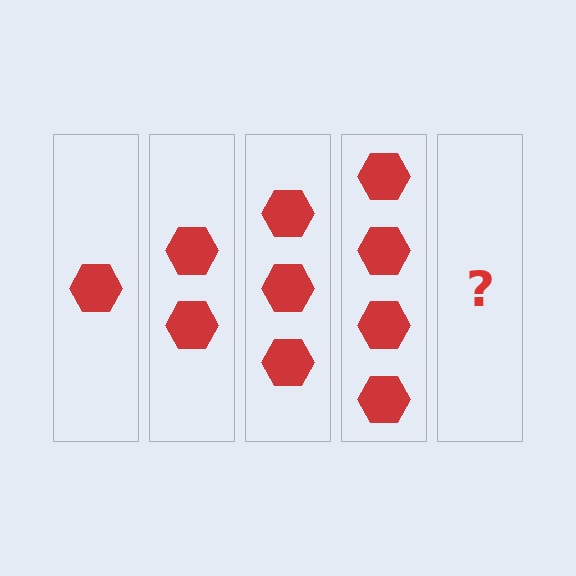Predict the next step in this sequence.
The next step is 5 hexagons.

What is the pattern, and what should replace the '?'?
The pattern is that each step adds one more hexagon. The '?' should be 5 hexagons.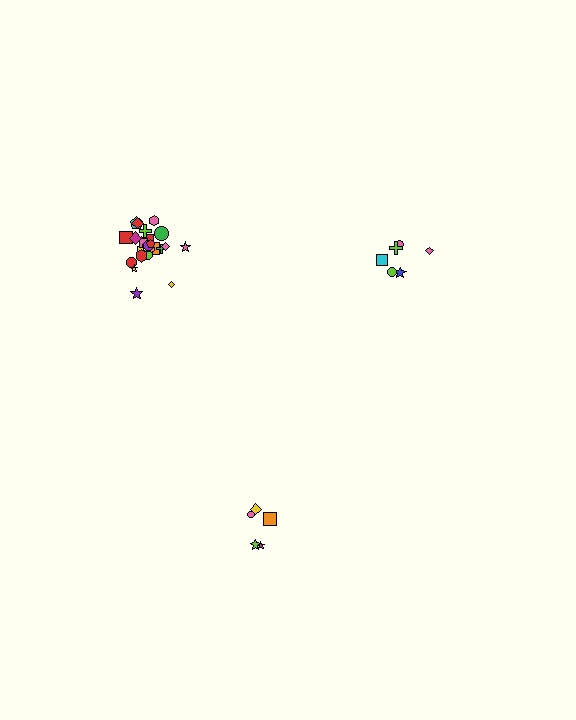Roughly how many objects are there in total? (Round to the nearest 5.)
Roughly 35 objects in total.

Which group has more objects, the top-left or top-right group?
The top-left group.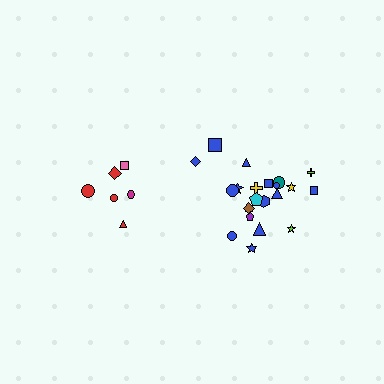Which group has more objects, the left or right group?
The right group.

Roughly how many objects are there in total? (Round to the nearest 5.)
Roughly 30 objects in total.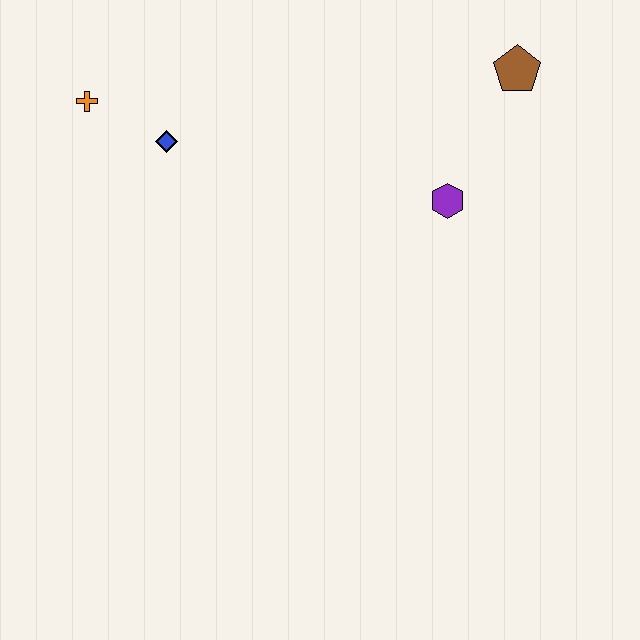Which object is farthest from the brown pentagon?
The orange cross is farthest from the brown pentagon.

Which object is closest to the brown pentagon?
The purple hexagon is closest to the brown pentagon.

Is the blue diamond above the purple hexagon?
Yes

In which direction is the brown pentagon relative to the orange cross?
The brown pentagon is to the right of the orange cross.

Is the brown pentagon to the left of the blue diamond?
No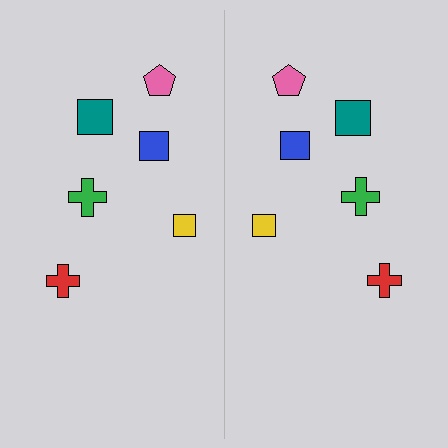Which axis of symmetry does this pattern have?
The pattern has a vertical axis of symmetry running through the center of the image.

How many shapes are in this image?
There are 12 shapes in this image.